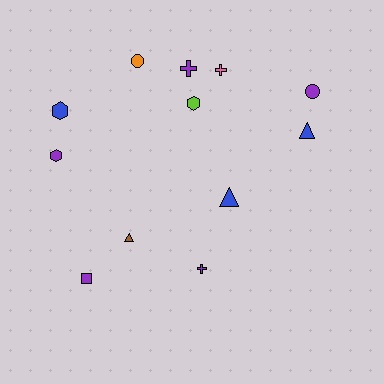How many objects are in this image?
There are 12 objects.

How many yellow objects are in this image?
There are no yellow objects.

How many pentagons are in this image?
There are no pentagons.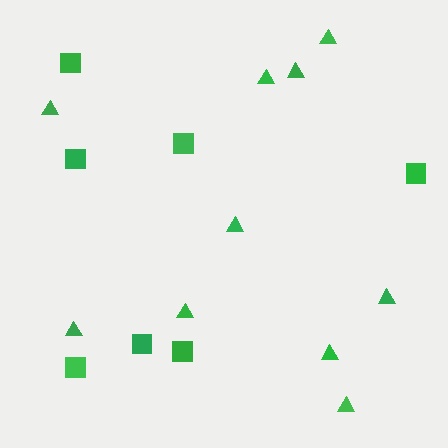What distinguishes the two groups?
There are 2 groups: one group of squares (7) and one group of triangles (10).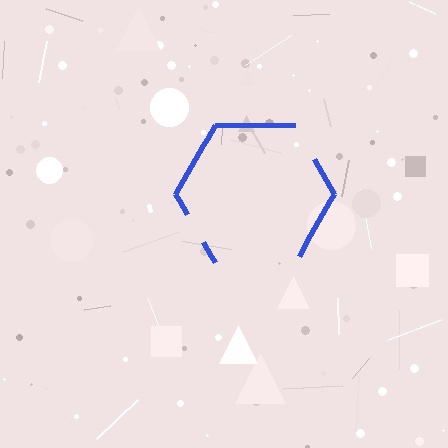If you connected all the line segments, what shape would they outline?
They would outline a hexagon.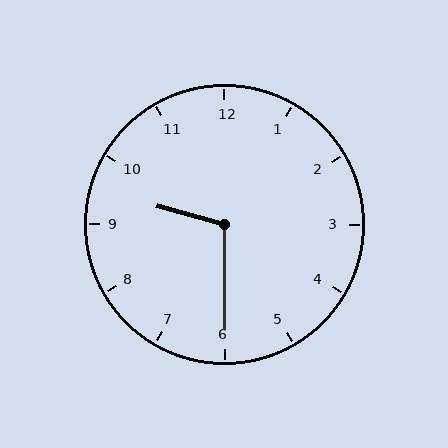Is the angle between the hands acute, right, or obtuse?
It is obtuse.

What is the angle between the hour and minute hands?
Approximately 105 degrees.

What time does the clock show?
9:30.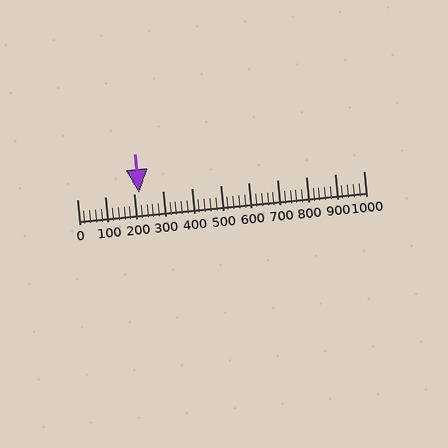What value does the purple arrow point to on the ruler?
The purple arrow points to approximately 216.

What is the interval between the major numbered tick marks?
The major tick marks are spaced 100 units apart.